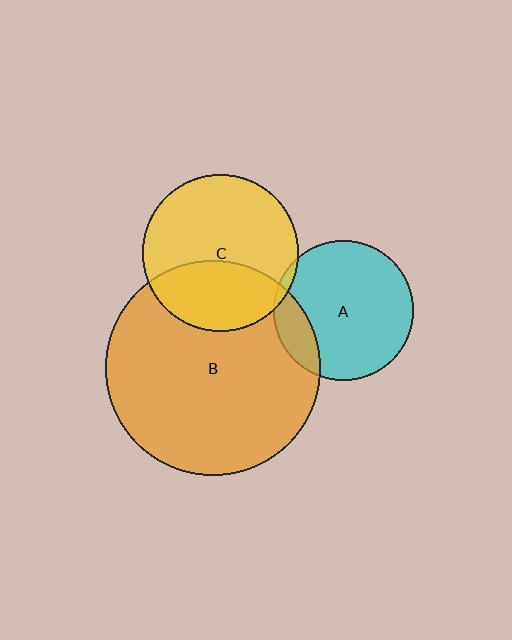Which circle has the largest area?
Circle B (orange).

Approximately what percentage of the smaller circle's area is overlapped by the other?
Approximately 15%.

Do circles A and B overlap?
Yes.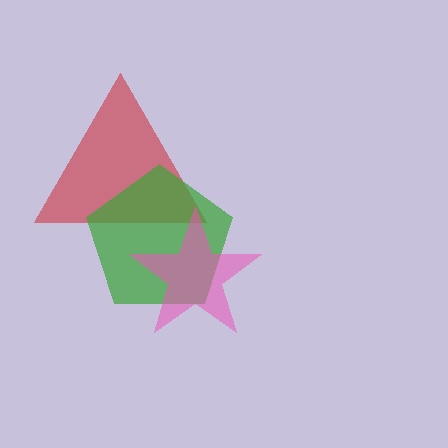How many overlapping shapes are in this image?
There are 3 overlapping shapes in the image.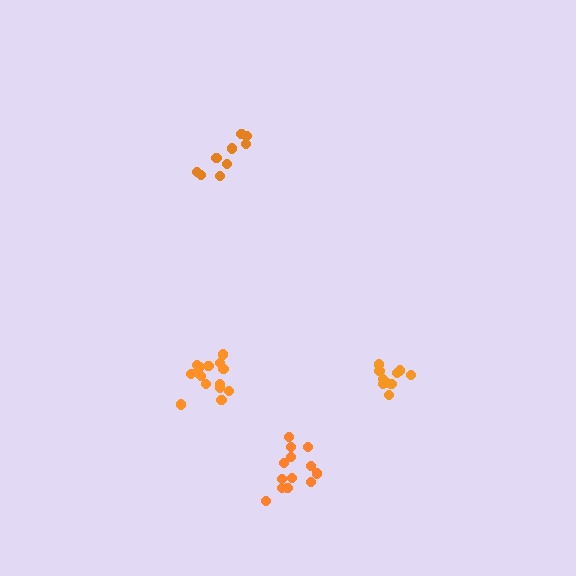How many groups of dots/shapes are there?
There are 4 groups.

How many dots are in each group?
Group 1: 13 dots, Group 2: 15 dots, Group 3: 9 dots, Group 4: 10 dots (47 total).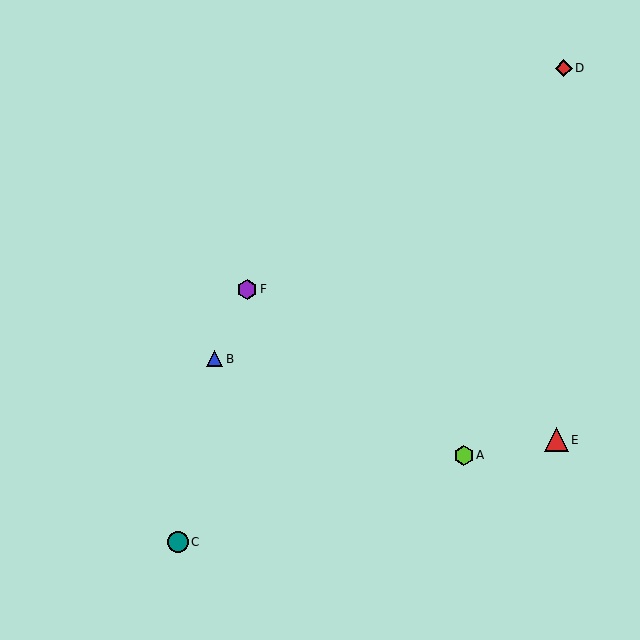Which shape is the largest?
The red triangle (labeled E) is the largest.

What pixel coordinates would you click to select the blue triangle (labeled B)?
Click at (214, 359) to select the blue triangle B.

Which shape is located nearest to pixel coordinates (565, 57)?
The red diamond (labeled D) at (564, 68) is nearest to that location.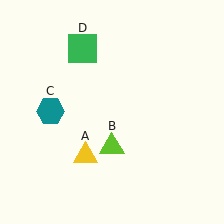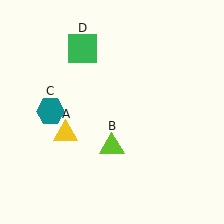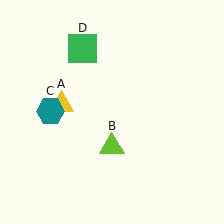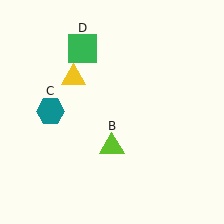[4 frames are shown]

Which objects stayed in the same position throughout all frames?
Lime triangle (object B) and teal hexagon (object C) and green square (object D) remained stationary.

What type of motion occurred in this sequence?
The yellow triangle (object A) rotated clockwise around the center of the scene.